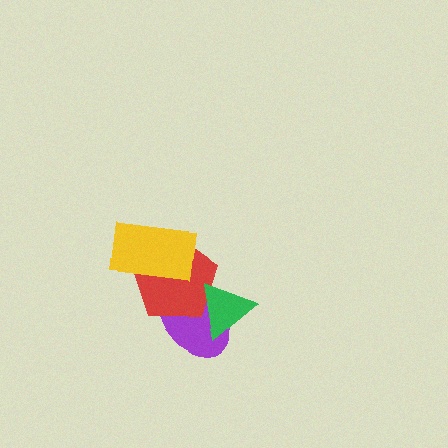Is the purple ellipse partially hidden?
Yes, it is partially covered by another shape.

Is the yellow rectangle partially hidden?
No, no other shape covers it.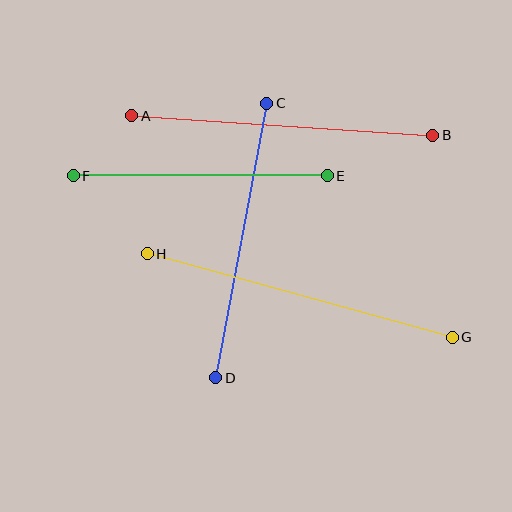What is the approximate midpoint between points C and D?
The midpoint is at approximately (241, 241) pixels.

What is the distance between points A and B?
The distance is approximately 302 pixels.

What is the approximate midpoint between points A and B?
The midpoint is at approximately (282, 126) pixels.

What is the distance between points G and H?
The distance is approximately 317 pixels.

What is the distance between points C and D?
The distance is approximately 279 pixels.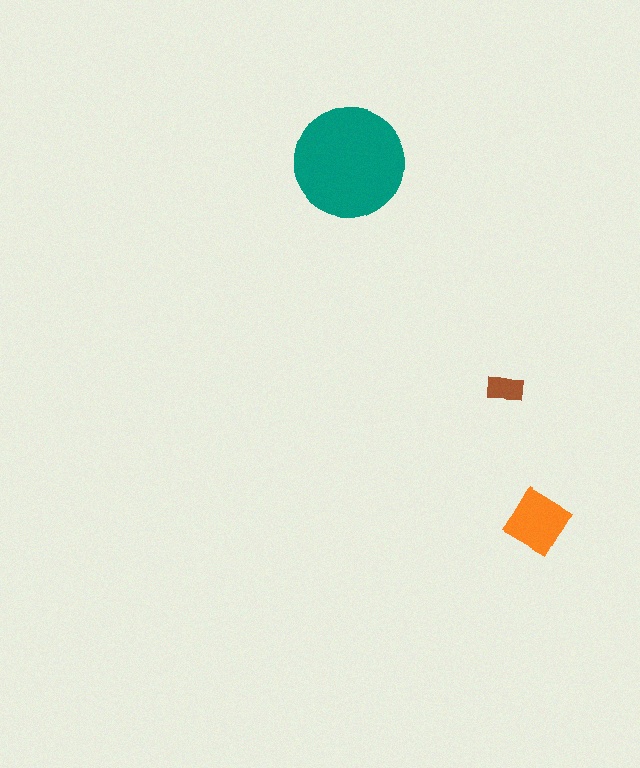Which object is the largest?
The teal circle.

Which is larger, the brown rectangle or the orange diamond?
The orange diamond.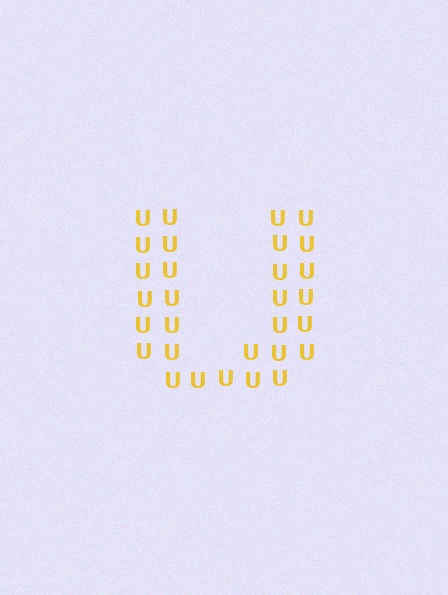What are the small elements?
The small elements are letter U's.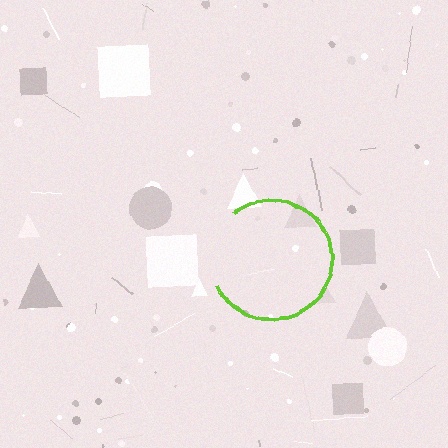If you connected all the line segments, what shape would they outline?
They would outline a circle.